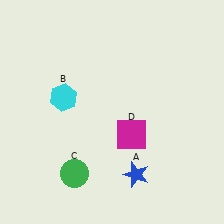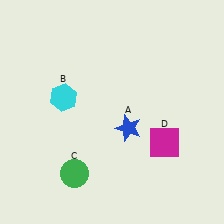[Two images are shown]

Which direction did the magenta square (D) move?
The magenta square (D) moved right.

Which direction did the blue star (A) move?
The blue star (A) moved up.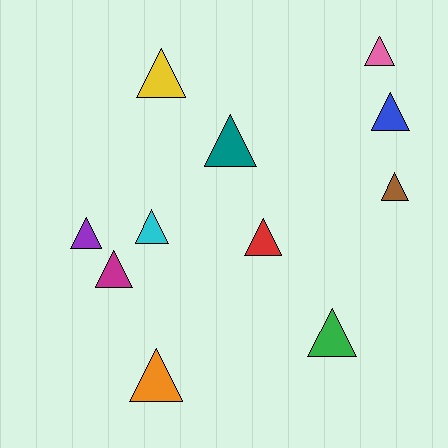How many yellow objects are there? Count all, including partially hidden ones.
There is 1 yellow object.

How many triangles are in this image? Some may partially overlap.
There are 11 triangles.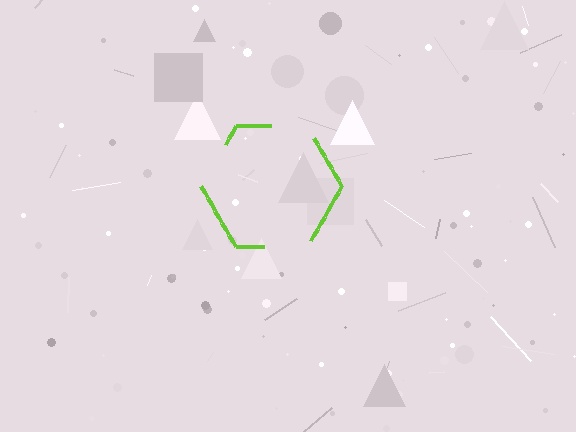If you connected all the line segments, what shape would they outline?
They would outline a hexagon.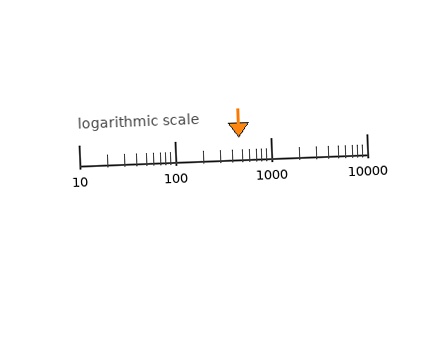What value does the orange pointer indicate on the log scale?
The pointer indicates approximately 470.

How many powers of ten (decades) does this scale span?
The scale spans 3 decades, from 10 to 10000.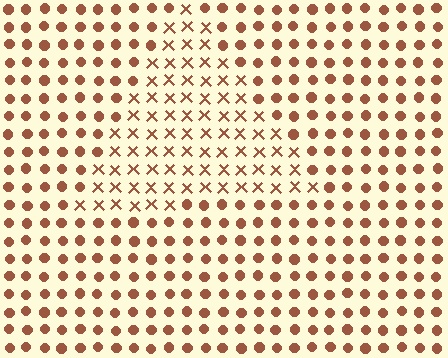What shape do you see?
I see a triangle.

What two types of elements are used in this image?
The image uses X marks inside the triangle region and circles outside it.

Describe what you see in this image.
The image is filled with small brown elements arranged in a uniform grid. A triangle-shaped region contains X marks, while the surrounding area contains circles. The boundary is defined purely by the change in element shape.